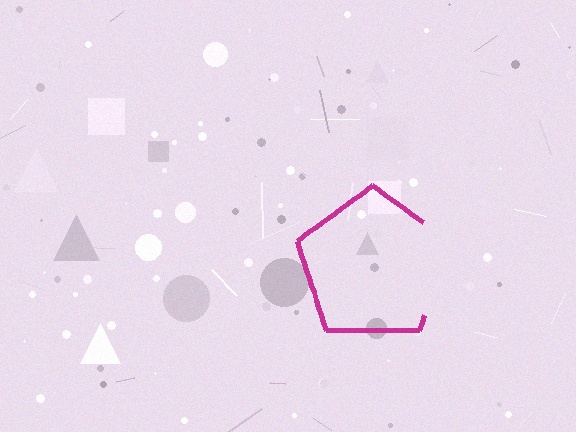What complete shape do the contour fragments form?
The contour fragments form a pentagon.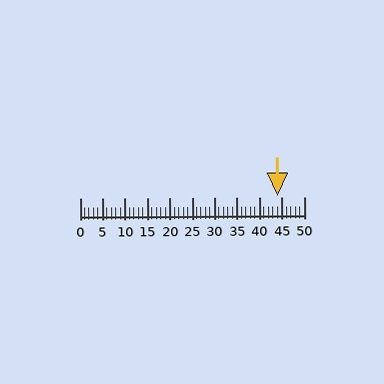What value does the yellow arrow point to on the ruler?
The yellow arrow points to approximately 44.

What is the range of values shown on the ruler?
The ruler shows values from 0 to 50.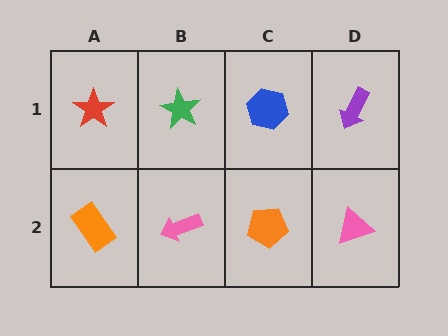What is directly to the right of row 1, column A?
A green star.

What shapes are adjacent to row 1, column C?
An orange pentagon (row 2, column C), a green star (row 1, column B), a purple arrow (row 1, column D).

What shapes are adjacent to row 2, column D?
A purple arrow (row 1, column D), an orange pentagon (row 2, column C).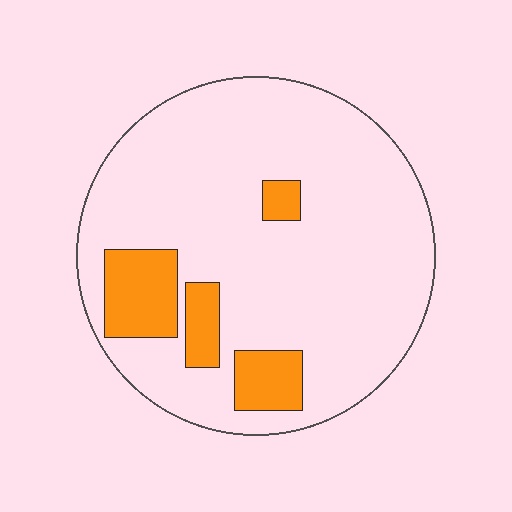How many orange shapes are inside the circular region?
4.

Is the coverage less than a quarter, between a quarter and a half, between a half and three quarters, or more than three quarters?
Less than a quarter.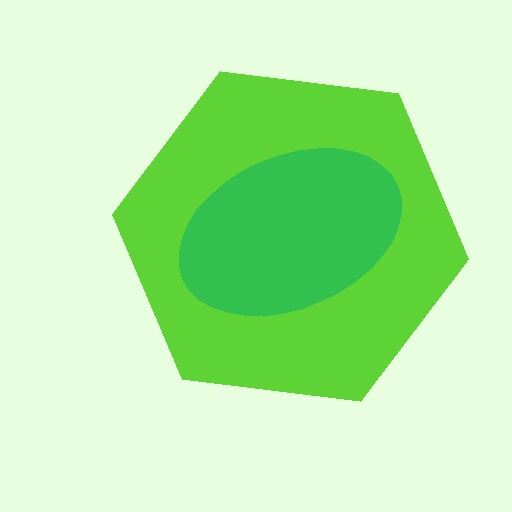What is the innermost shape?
The green ellipse.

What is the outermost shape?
The lime hexagon.